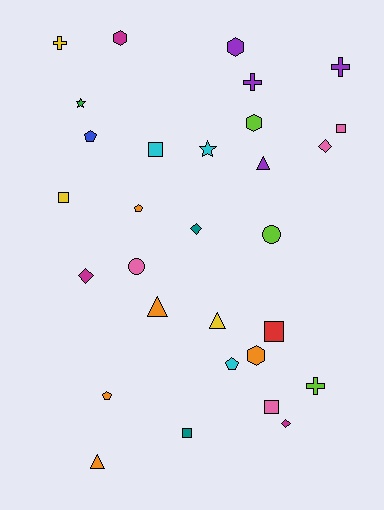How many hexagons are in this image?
There are 4 hexagons.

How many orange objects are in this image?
There are 5 orange objects.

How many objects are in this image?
There are 30 objects.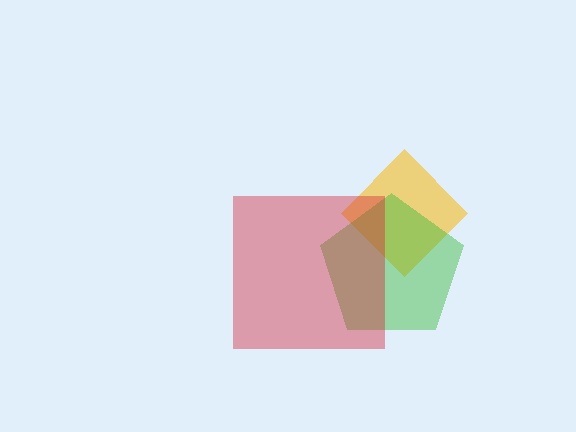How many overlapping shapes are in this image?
There are 3 overlapping shapes in the image.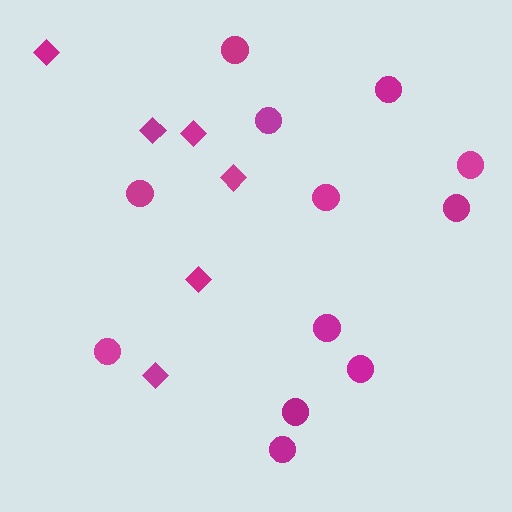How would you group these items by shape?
There are 2 groups: one group of circles (12) and one group of diamonds (6).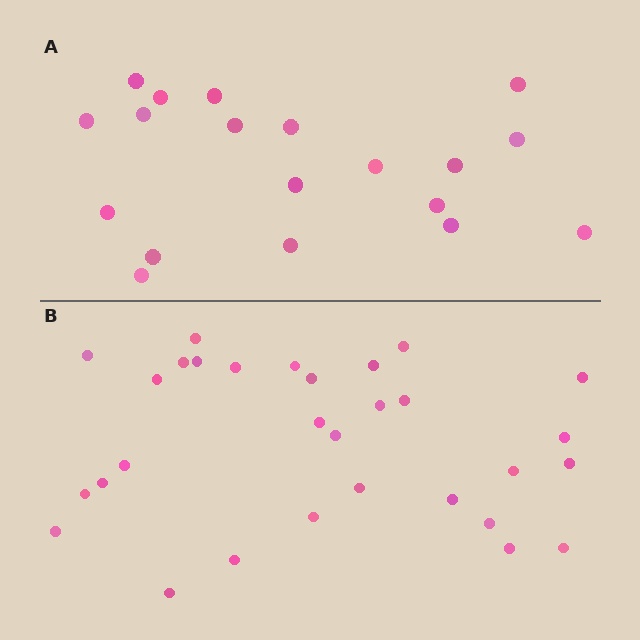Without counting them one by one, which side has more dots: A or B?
Region B (the bottom region) has more dots.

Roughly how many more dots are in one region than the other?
Region B has roughly 12 or so more dots than region A.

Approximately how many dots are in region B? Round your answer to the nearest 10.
About 30 dots.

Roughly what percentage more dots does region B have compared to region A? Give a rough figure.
About 60% more.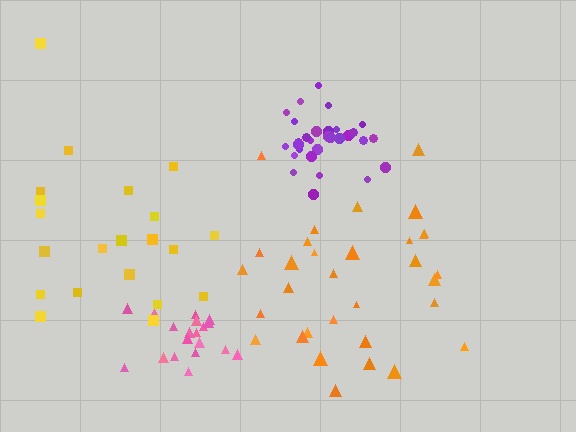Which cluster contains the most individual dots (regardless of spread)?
Orange (32).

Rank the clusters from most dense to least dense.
purple, pink, orange, yellow.